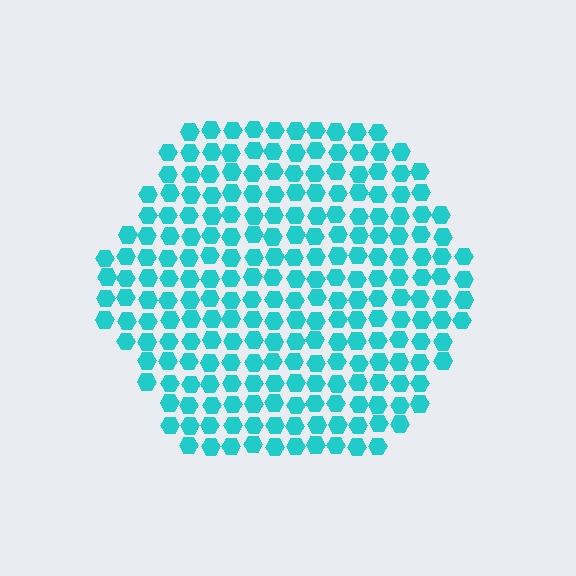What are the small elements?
The small elements are hexagons.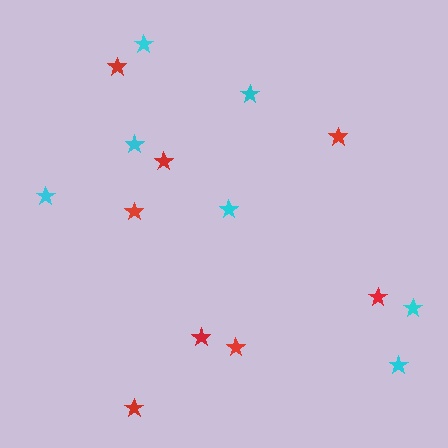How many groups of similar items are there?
There are 2 groups: one group of red stars (8) and one group of cyan stars (7).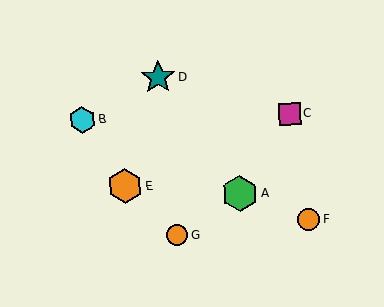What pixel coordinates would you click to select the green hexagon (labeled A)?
Click at (240, 193) to select the green hexagon A.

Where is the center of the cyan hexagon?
The center of the cyan hexagon is at (82, 120).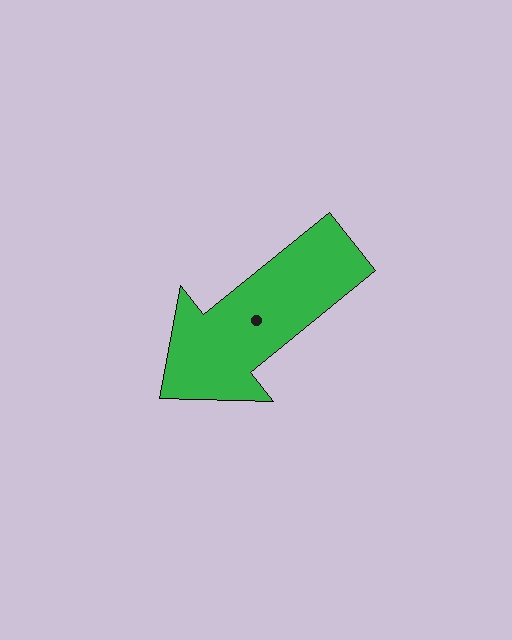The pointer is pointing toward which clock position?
Roughly 8 o'clock.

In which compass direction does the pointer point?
Southwest.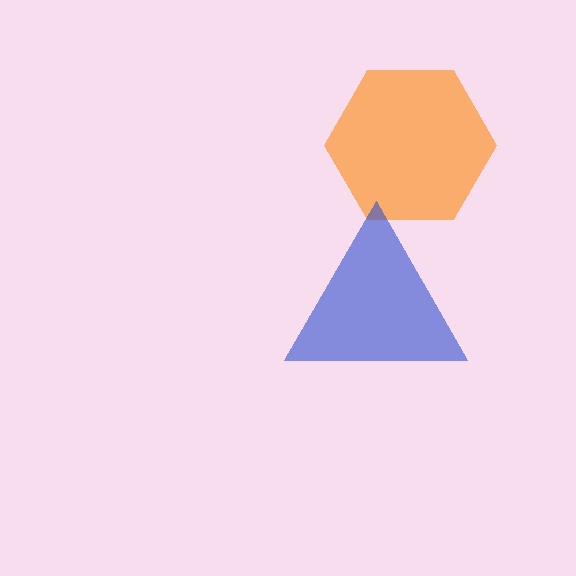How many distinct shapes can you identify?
There are 2 distinct shapes: an orange hexagon, a blue triangle.